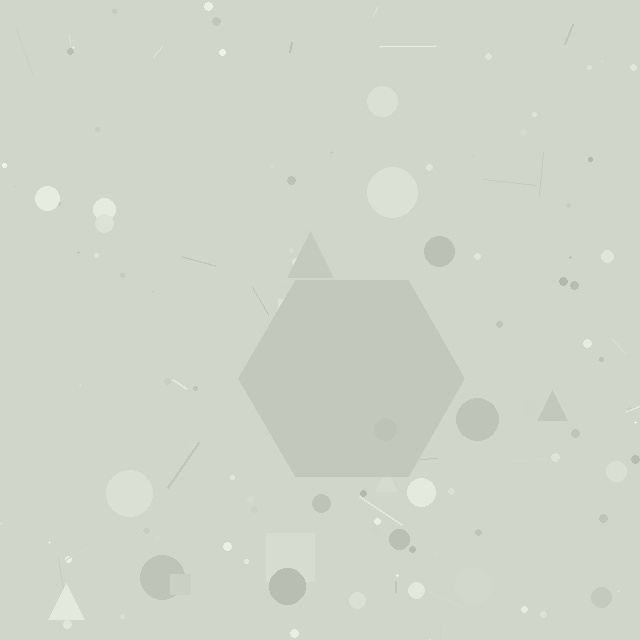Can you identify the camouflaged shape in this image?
The camouflaged shape is a hexagon.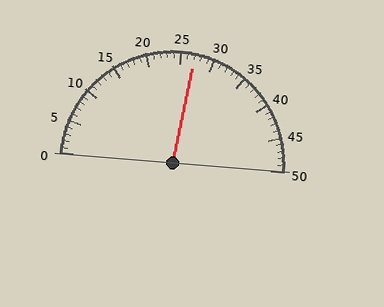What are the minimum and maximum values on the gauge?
The gauge ranges from 0 to 50.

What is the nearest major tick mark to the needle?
The nearest major tick mark is 25.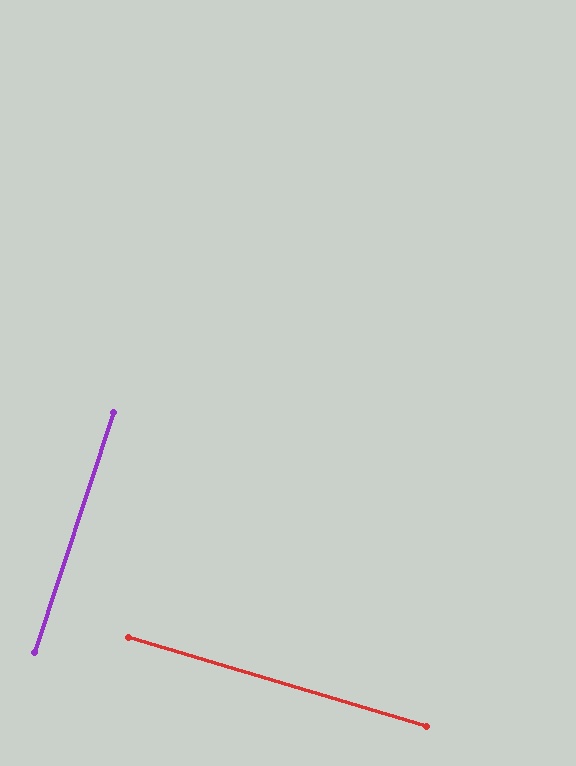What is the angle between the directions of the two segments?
Approximately 88 degrees.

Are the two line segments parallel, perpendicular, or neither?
Perpendicular — they meet at approximately 88°.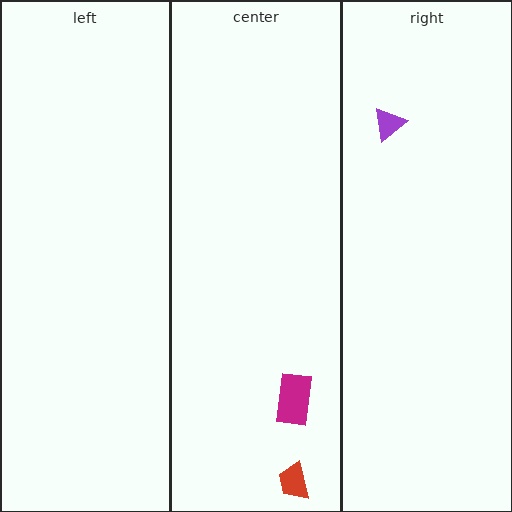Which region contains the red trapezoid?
The center region.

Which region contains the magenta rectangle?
The center region.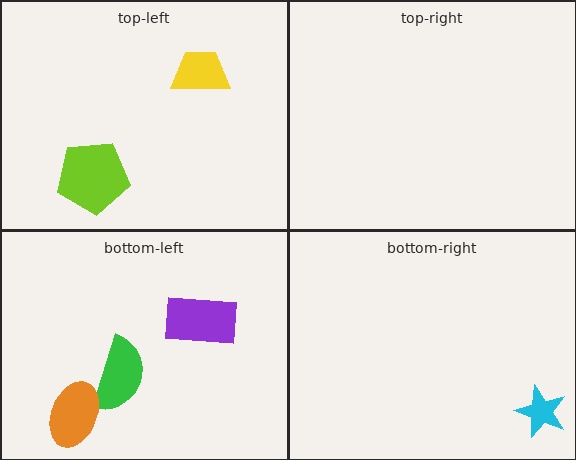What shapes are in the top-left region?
The yellow trapezoid, the lime pentagon.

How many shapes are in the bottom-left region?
3.